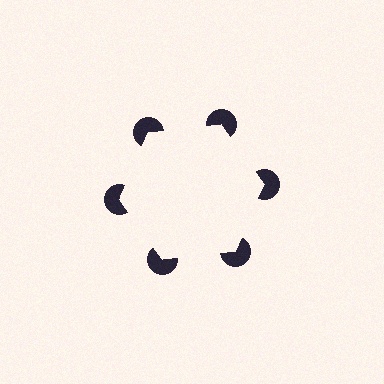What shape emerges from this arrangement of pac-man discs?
An illusory hexagon — its edges are inferred from the aligned wedge cuts in the pac-man discs, not physically drawn.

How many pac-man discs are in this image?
There are 6 — one at each vertex of the illusory hexagon.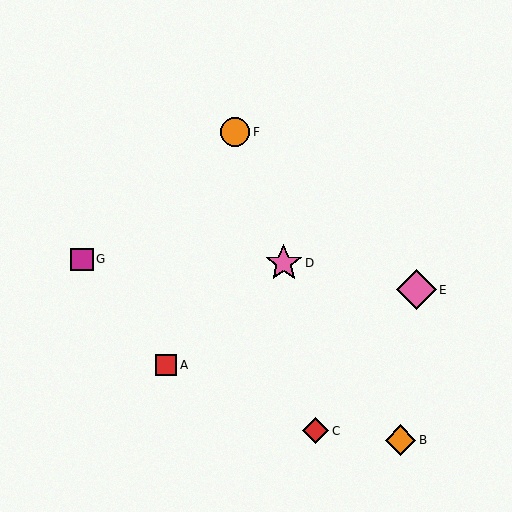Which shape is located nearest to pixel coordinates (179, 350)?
The red square (labeled A) at (166, 365) is nearest to that location.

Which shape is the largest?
The pink diamond (labeled E) is the largest.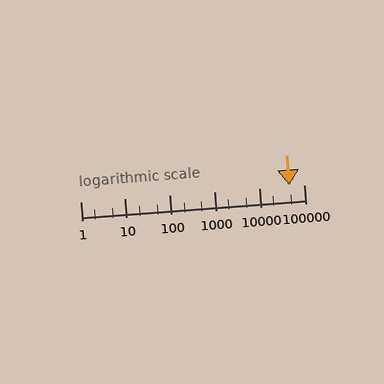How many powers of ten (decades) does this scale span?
The scale spans 5 decades, from 1 to 100000.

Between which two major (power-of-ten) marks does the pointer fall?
The pointer is between 10000 and 100000.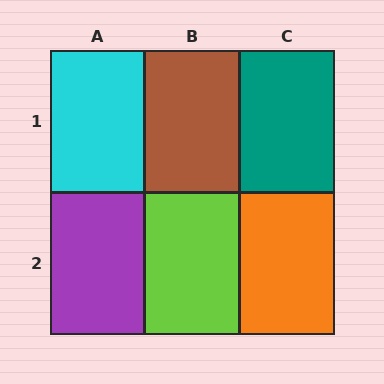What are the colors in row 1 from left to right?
Cyan, brown, teal.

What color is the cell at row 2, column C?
Orange.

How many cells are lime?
1 cell is lime.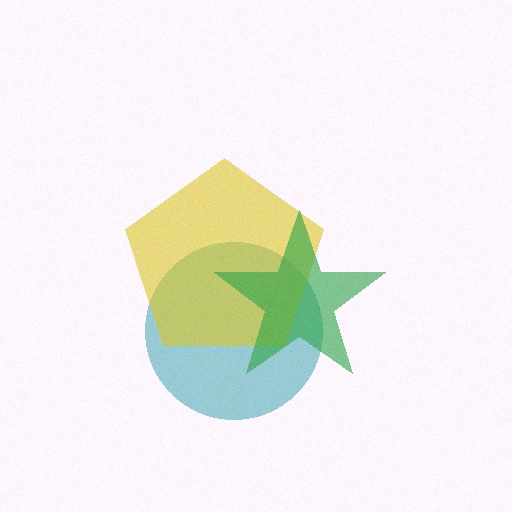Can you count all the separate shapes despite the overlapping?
Yes, there are 3 separate shapes.